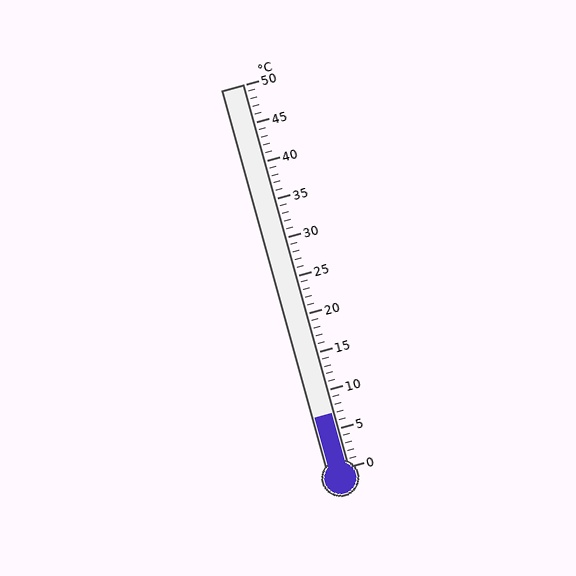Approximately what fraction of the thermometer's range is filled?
The thermometer is filled to approximately 15% of its range.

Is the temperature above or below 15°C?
The temperature is below 15°C.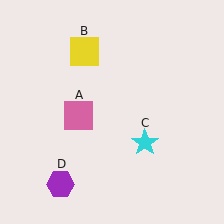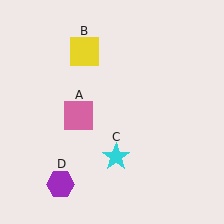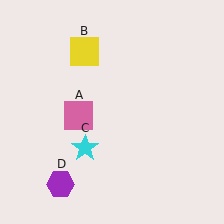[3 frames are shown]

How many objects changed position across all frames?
1 object changed position: cyan star (object C).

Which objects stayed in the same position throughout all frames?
Pink square (object A) and yellow square (object B) and purple hexagon (object D) remained stationary.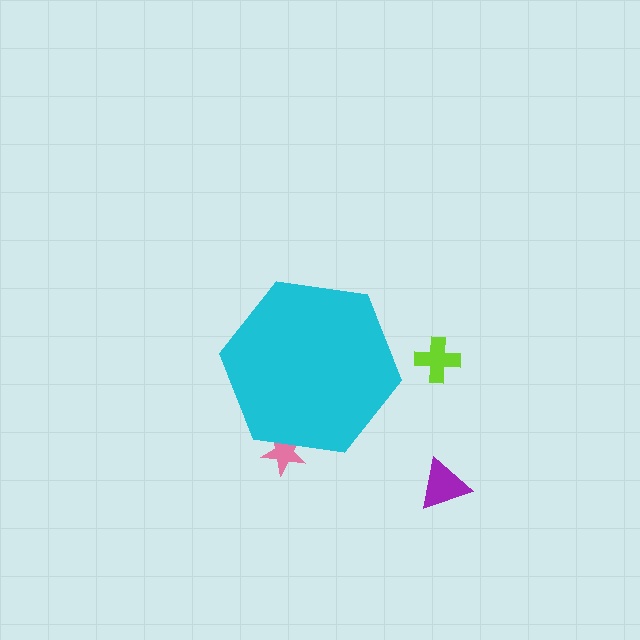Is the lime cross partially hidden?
No, the lime cross is fully visible.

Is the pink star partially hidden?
Yes, the pink star is partially hidden behind the cyan hexagon.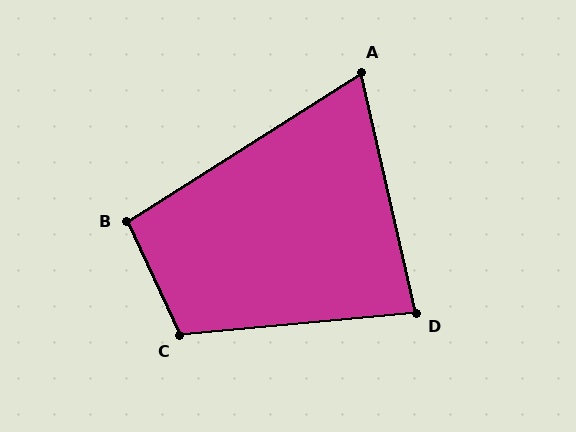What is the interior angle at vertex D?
Approximately 82 degrees (acute).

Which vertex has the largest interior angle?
C, at approximately 110 degrees.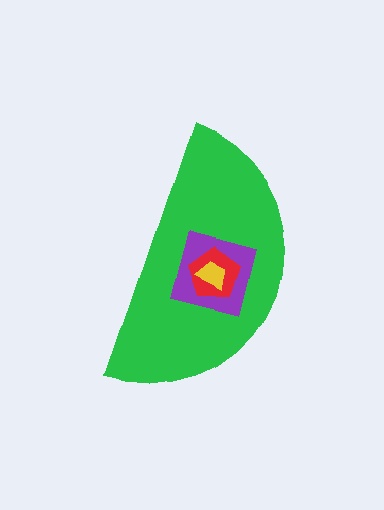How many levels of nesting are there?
4.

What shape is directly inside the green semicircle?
The purple square.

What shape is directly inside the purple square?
The red pentagon.